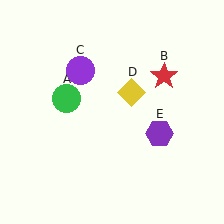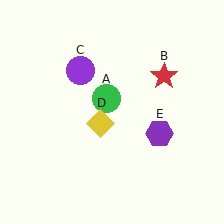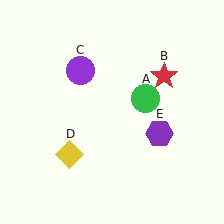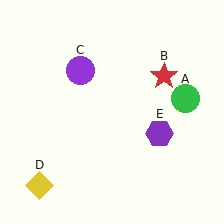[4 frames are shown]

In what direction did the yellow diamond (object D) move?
The yellow diamond (object D) moved down and to the left.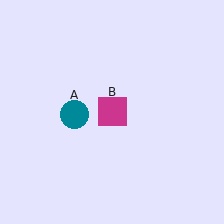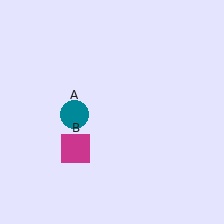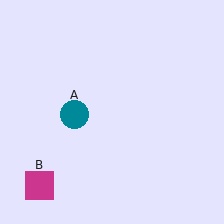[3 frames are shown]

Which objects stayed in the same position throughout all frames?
Teal circle (object A) remained stationary.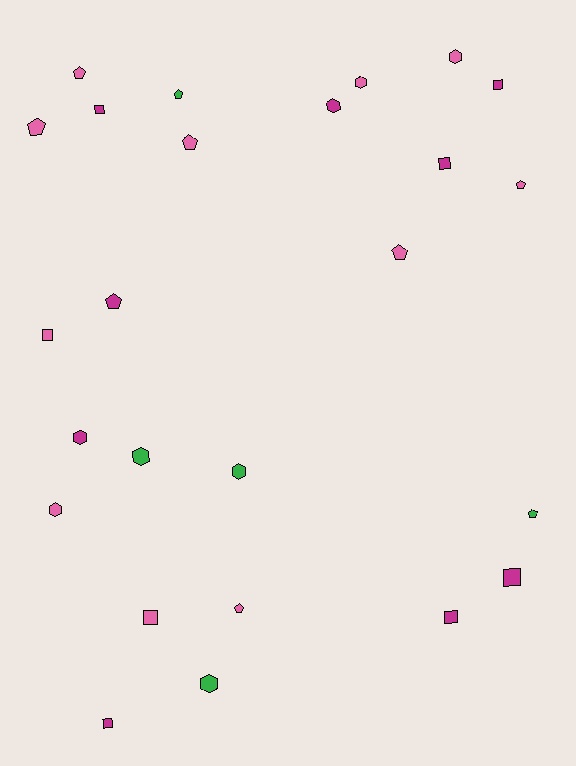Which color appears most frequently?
Pink, with 11 objects.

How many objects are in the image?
There are 25 objects.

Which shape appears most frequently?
Pentagon, with 9 objects.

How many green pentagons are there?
There are 2 green pentagons.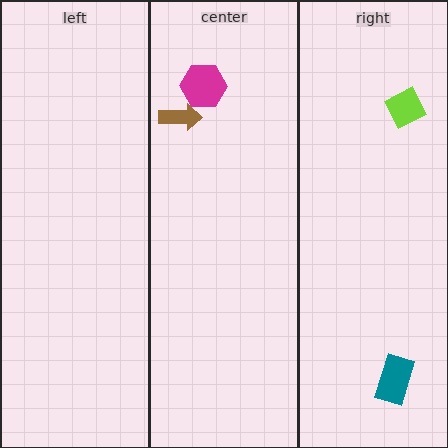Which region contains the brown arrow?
The center region.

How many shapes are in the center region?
2.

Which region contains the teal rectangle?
The right region.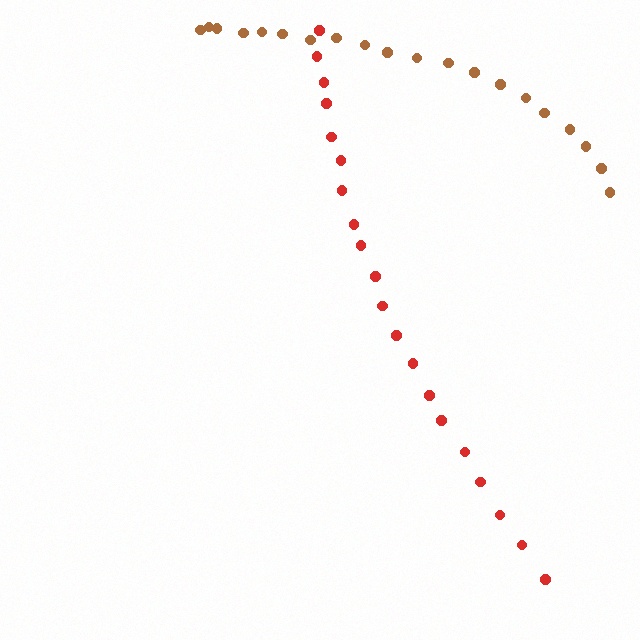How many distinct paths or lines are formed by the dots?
There are 2 distinct paths.